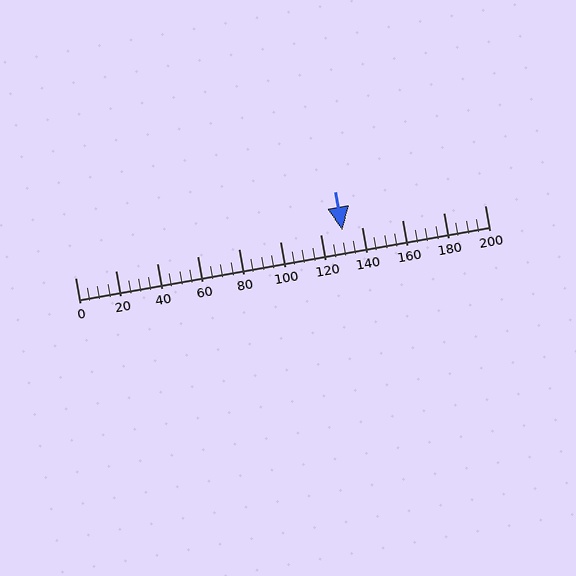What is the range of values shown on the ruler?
The ruler shows values from 0 to 200.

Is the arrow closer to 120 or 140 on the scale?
The arrow is closer to 140.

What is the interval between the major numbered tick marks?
The major tick marks are spaced 20 units apart.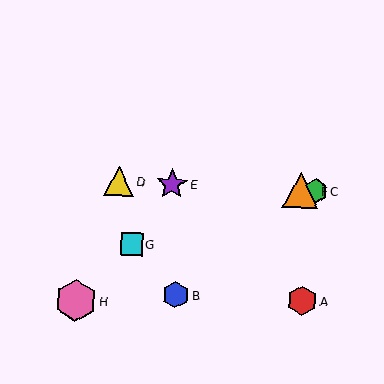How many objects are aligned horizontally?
4 objects (C, D, E, F) are aligned horizontally.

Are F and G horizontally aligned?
No, F is at y≈190 and G is at y≈244.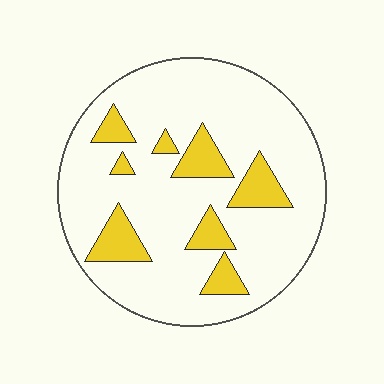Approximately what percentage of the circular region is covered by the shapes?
Approximately 20%.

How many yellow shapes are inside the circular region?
8.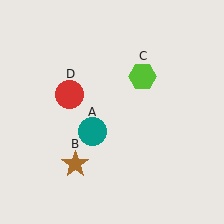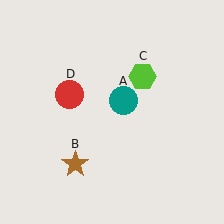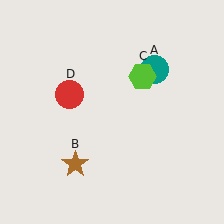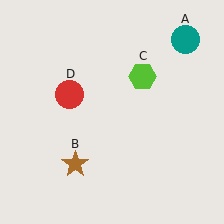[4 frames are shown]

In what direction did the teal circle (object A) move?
The teal circle (object A) moved up and to the right.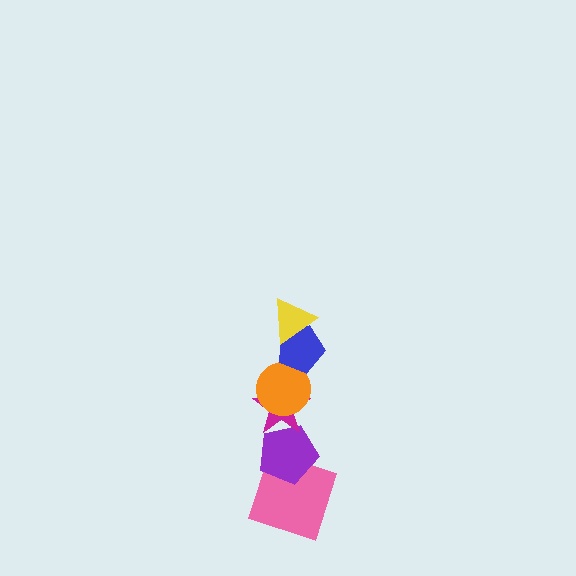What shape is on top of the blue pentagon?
The yellow triangle is on top of the blue pentagon.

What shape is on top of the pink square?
The purple pentagon is on top of the pink square.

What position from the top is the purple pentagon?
The purple pentagon is 5th from the top.